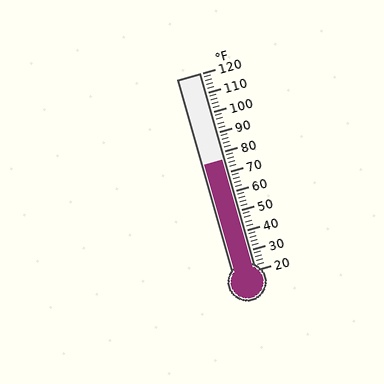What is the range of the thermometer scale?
The thermometer scale ranges from 20°F to 120°F.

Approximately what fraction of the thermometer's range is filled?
The thermometer is filled to approximately 55% of its range.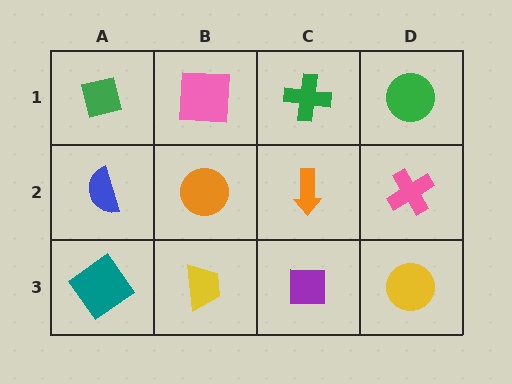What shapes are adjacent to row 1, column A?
A blue semicircle (row 2, column A), a pink square (row 1, column B).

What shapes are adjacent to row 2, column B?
A pink square (row 1, column B), a yellow trapezoid (row 3, column B), a blue semicircle (row 2, column A), an orange arrow (row 2, column C).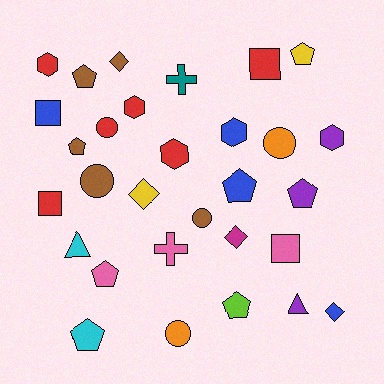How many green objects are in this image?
There are no green objects.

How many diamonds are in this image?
There are 4 diamonds.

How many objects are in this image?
There are 30 objects.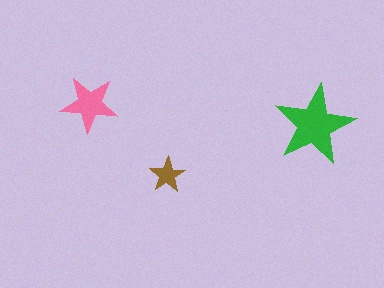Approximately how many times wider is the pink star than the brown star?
About 1.5 times wider.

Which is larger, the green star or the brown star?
The green one.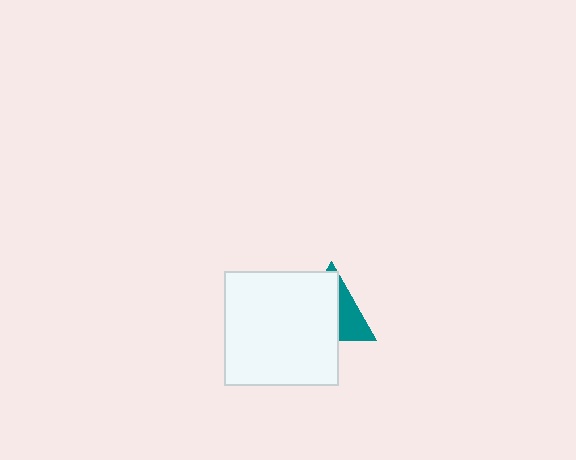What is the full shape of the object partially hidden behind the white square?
The partially hidden object is a teal triangle.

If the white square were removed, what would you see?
You would see the complete teal triangle.